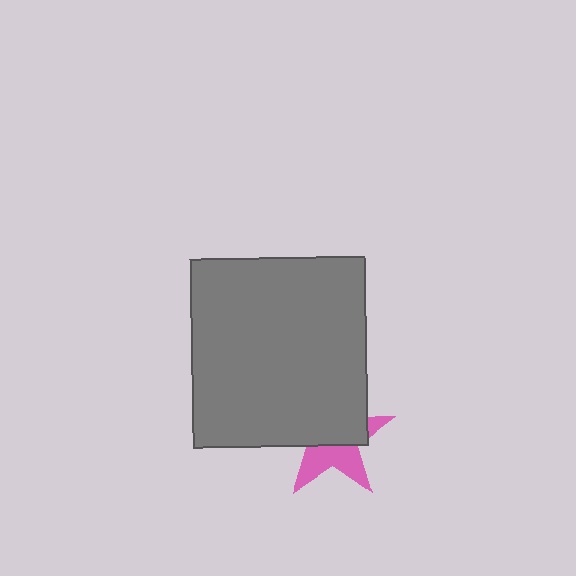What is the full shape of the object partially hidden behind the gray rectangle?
The partially hidden object is a pink star.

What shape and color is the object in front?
The object in front is a gray rectangle.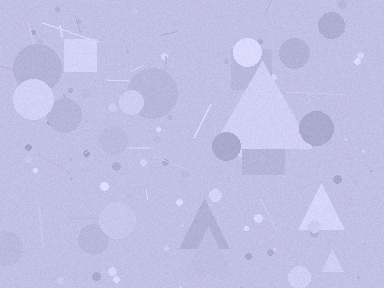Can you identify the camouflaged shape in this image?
The camouflaged shape is a triangle.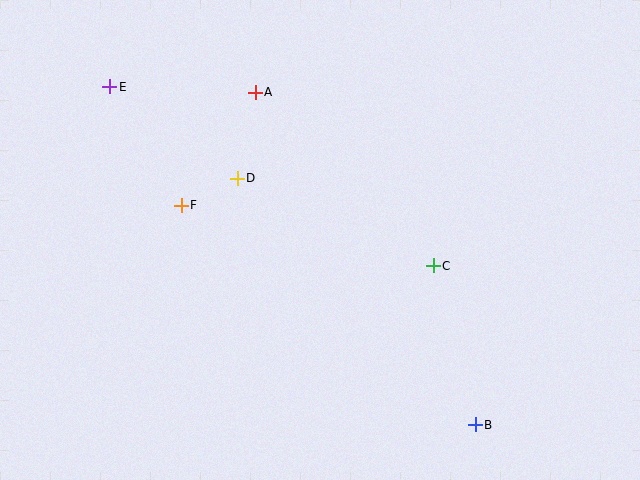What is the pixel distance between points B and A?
The distance between B and A is 399 pixels.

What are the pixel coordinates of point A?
Point A is at (255, 92).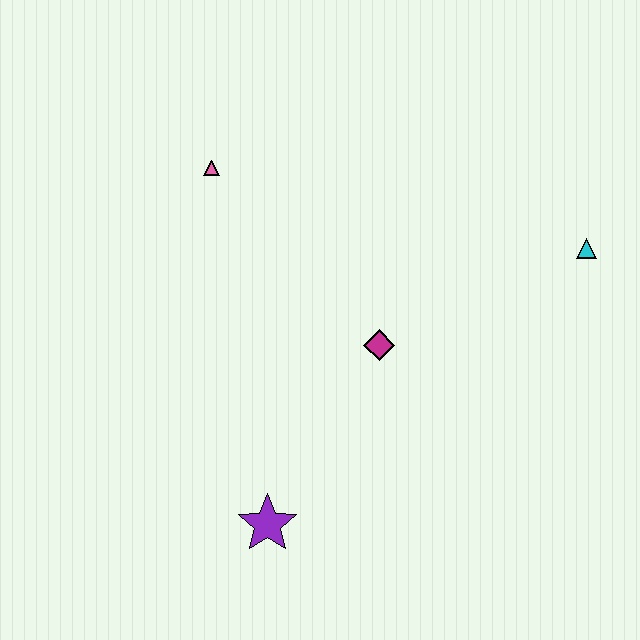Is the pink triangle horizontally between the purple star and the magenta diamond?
No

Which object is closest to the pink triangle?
The magenta diamond is closest to the pink triangle.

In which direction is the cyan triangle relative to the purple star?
The cyan triangle is to the right of the purple star.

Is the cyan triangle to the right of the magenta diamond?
Yes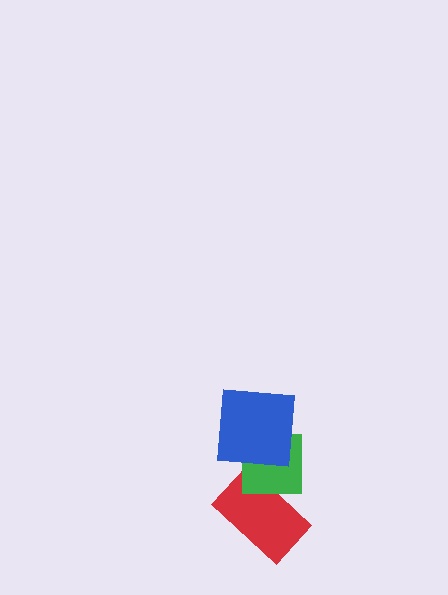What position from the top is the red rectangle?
The red rectangle is 3rd from the top.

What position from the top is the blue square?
The blue square is 1st from the top.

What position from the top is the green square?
The green square is 2nd from the top.